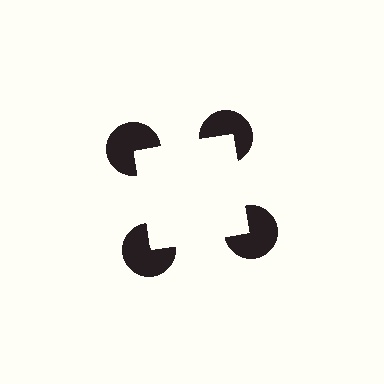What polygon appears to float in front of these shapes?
An illusory square — its edges are inferred from the aligned wedge cuts in the pac-man discs, not physically drawn.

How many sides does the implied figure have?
4 sides.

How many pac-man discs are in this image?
There are 4 — one at each vertex of the illusory square.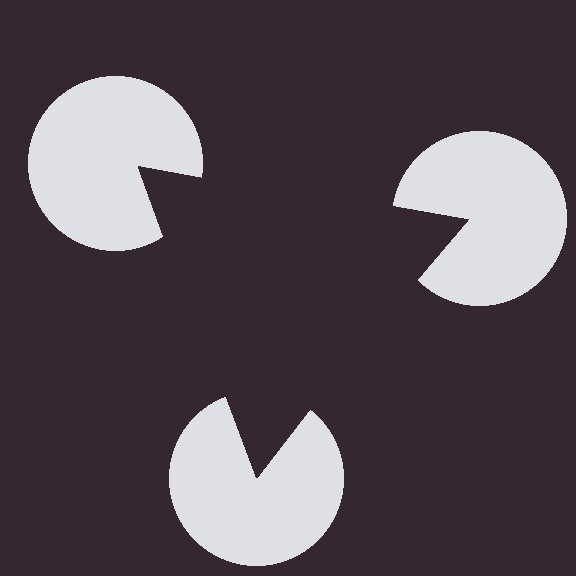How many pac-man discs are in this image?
There are 3 — one at each vertex of the illusory triangle.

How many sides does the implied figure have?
3 sides.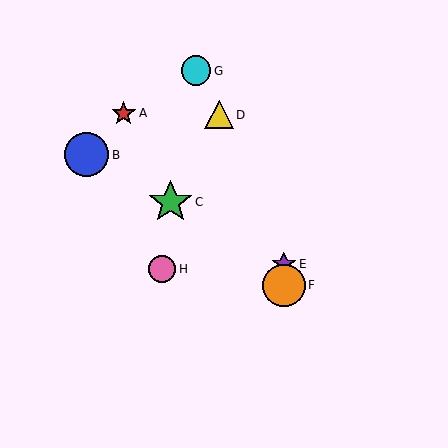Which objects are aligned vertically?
Objects E, F are aligned vertically.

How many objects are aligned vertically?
2 objects (E, F) are aligned vertically.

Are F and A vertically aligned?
No, F is at x≈284 and A is at x≈124.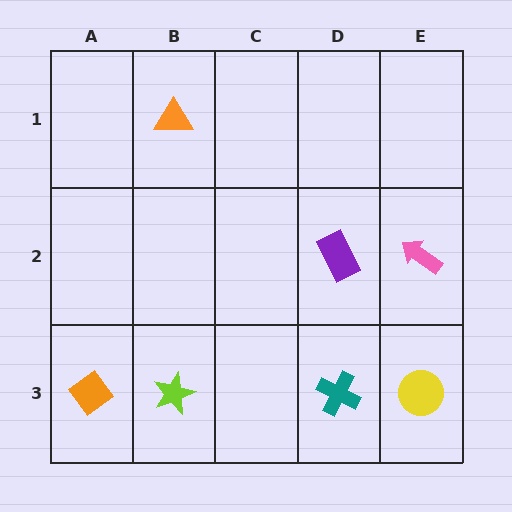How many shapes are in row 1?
1 shape.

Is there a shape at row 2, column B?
No, that cell is empty.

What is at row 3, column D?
A teal cross.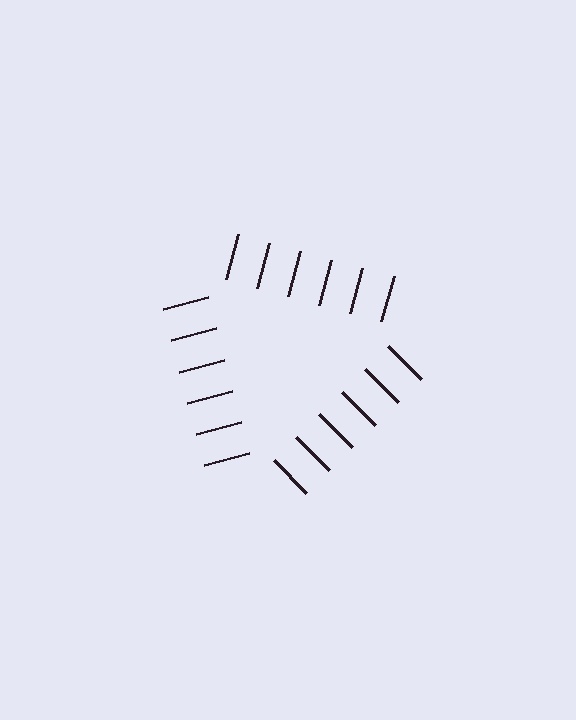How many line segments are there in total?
18 — 6 along each of the 3 edges.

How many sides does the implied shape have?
3 sides — the line-ends trace a triangle.